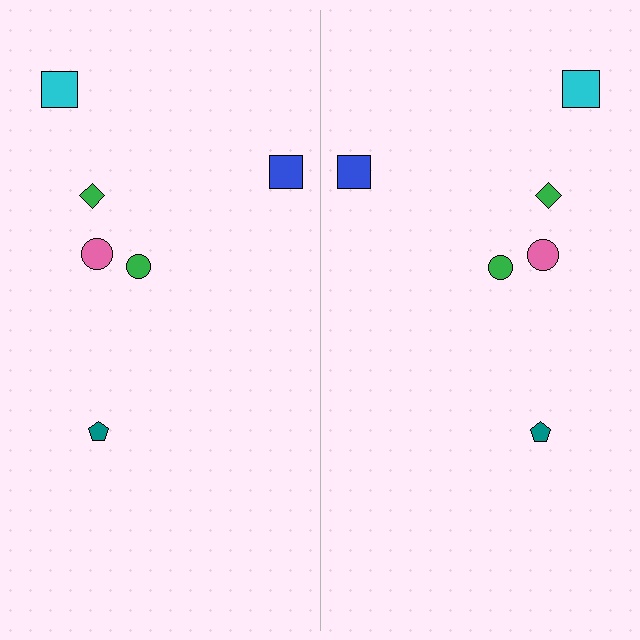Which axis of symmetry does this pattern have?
The pattern has a vertical axis of symmetry running through the center of the image.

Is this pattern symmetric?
Yes, this pattern has bilateral (reflection) symmetry.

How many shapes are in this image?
There are 12 shapes in this image.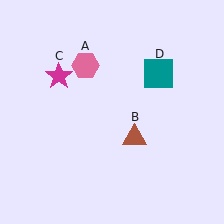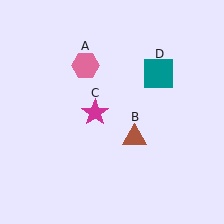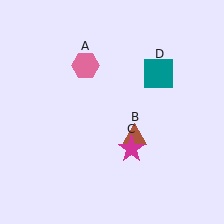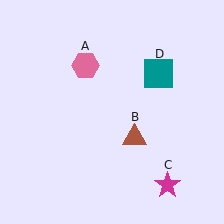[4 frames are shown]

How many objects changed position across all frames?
1 object changed position: magenta star (object C).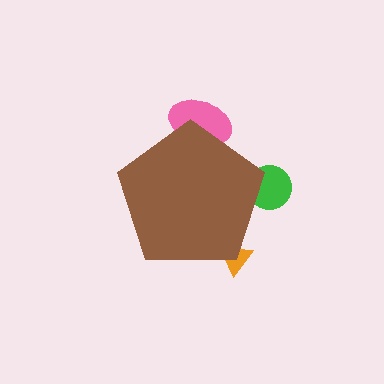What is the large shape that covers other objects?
A brown pentagon.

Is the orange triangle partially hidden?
Yes, the orange triangle is partially hidden behind the brown pentagon.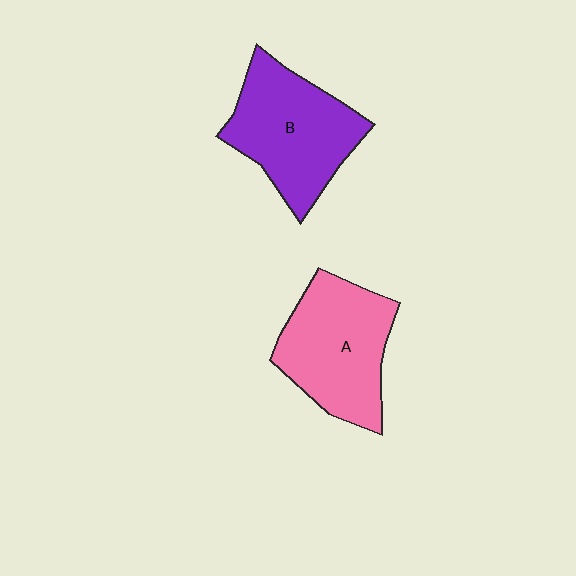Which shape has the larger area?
Shape B (purple).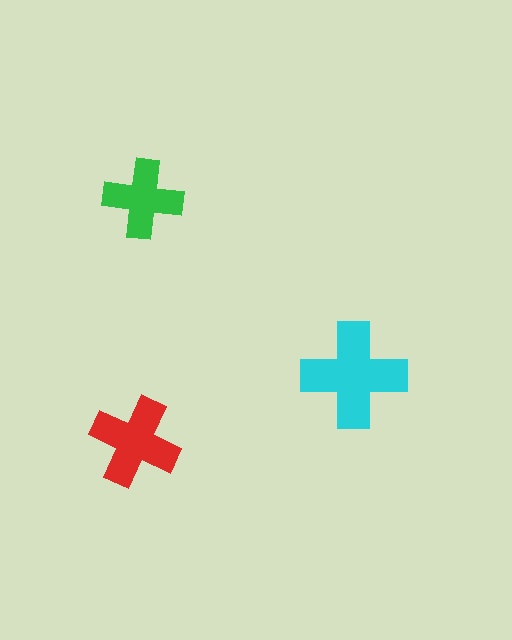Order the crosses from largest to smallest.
the cyan one, the red one, the green one.